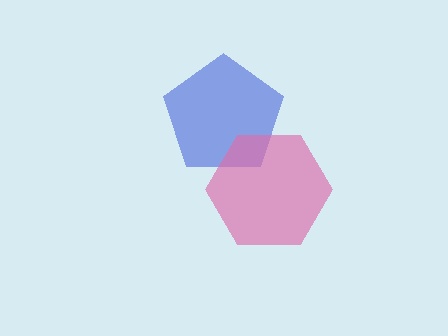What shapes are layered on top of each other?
The layered shapes are: a blue pentagon, a pink hexagon.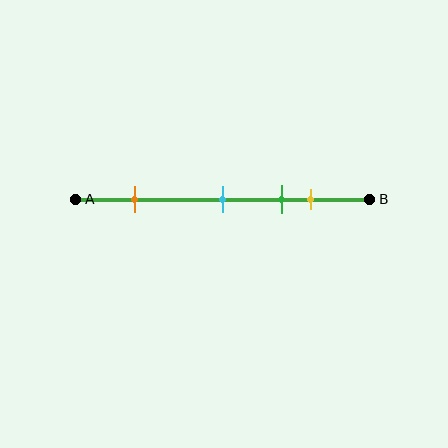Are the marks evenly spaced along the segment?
No, the marks are not evenly spaced.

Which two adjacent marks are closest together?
The green and yellow marks are the closest adjacent pair.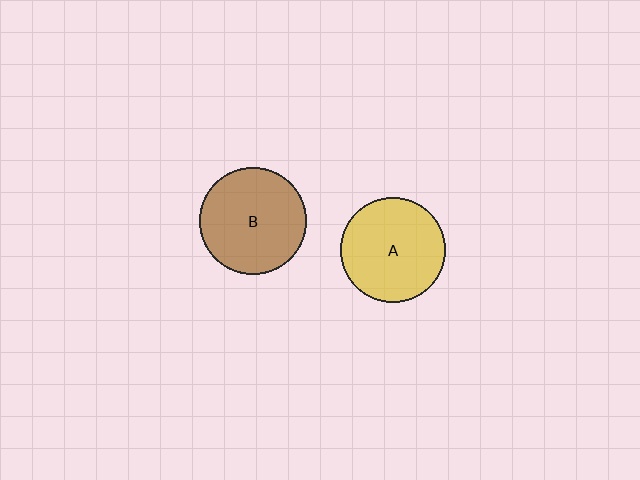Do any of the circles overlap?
No, none of the circles overlap.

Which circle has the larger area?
Circle B (brown).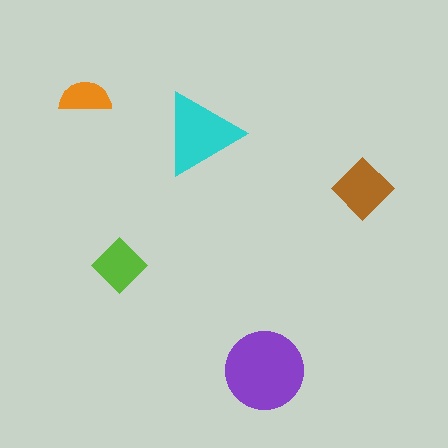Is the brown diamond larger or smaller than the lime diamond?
Larger.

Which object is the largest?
The purple circle.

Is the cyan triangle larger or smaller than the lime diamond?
Larger.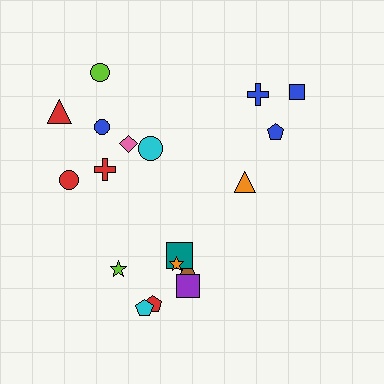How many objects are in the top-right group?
There are 4 objects.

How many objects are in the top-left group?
There are 7 objects.